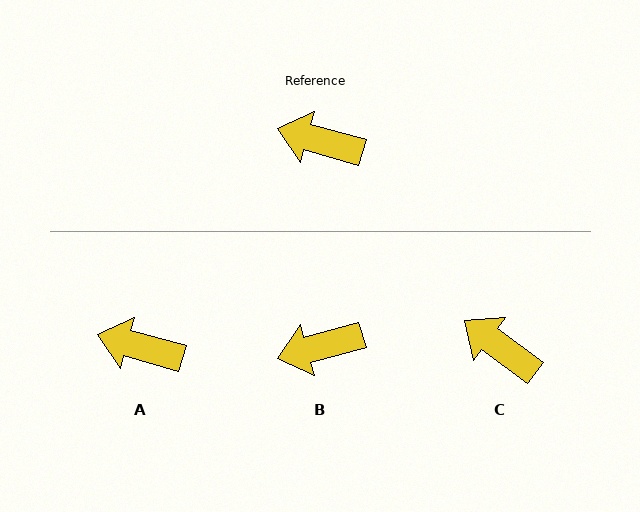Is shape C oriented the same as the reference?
No, it is off by about 21 degrees.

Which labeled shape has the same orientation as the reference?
A.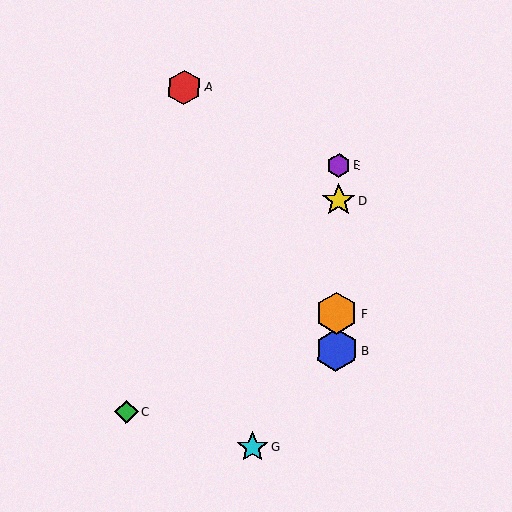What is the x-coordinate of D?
Object D is at x≈339.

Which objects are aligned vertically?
Objects B, D, E, F are aligned vertically.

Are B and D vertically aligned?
Yes, both are at x≈336.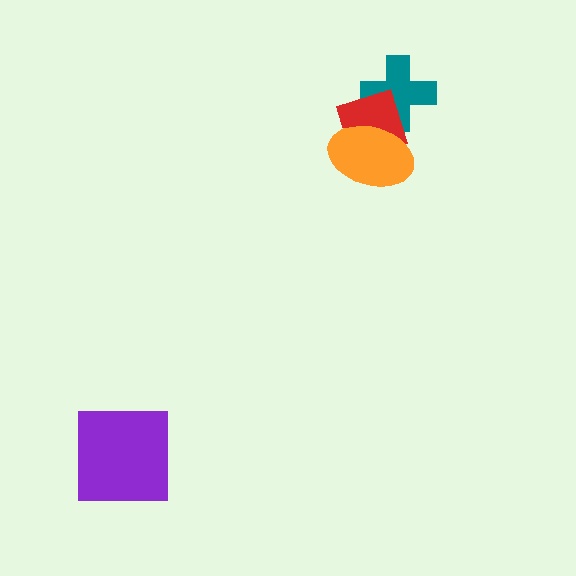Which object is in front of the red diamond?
The orange ellipse is in front of the red diamond.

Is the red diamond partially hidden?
Yes, it is partially covered by another shape.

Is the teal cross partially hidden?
Yes, it is partially covered by another shape.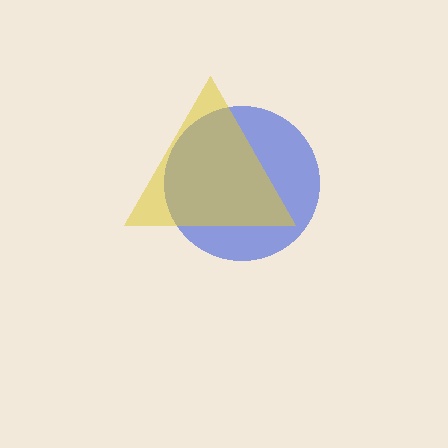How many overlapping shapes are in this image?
There are 2 overlapping shapes in the image.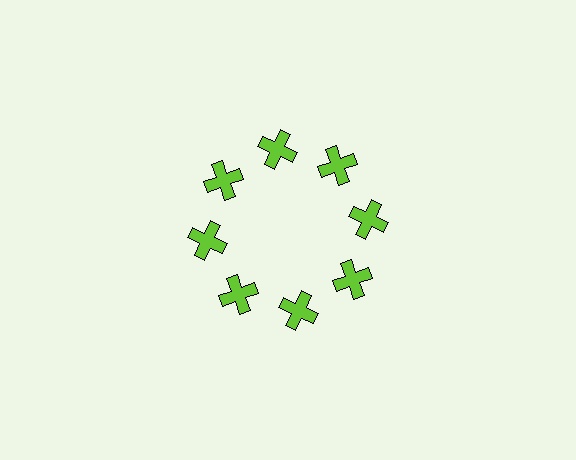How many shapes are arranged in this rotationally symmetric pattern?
There are 8 shapes, arranged in 8 groups of 1.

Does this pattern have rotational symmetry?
Yes, this pattern has 8-fold rotational symmetry. It looks the same after rotating 45 degrees around the center.